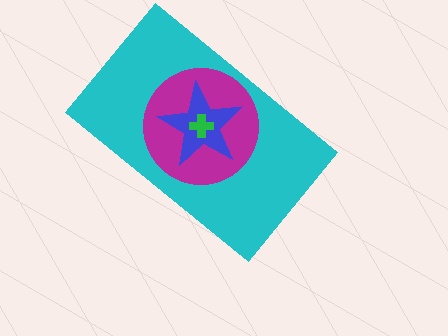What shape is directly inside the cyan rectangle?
The magenta circle.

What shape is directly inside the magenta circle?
The blue star.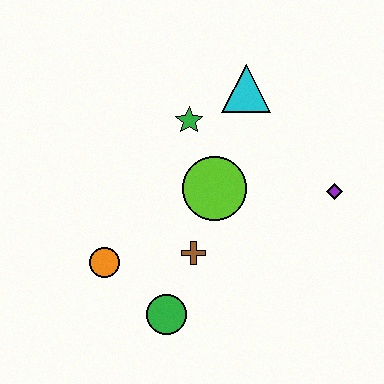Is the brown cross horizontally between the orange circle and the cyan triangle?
Yes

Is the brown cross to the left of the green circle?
No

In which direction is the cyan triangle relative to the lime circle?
The cyan triangle is above the lime circle.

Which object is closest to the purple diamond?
The lime circle is closest to the purple diamond.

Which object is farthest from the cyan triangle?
The green circle is farthest from the cyan triangle.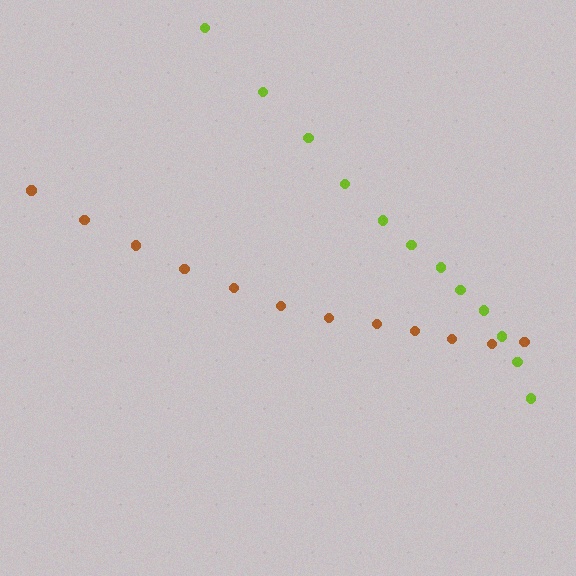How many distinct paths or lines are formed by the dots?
There are 2 distinct paths.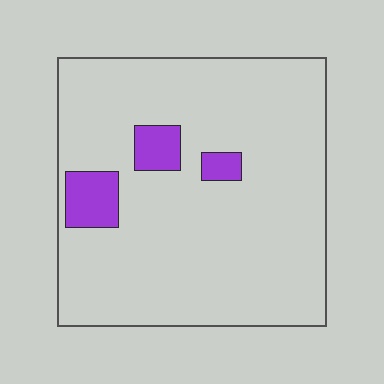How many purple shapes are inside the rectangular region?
3.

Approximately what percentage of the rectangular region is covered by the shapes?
Approximately 10%.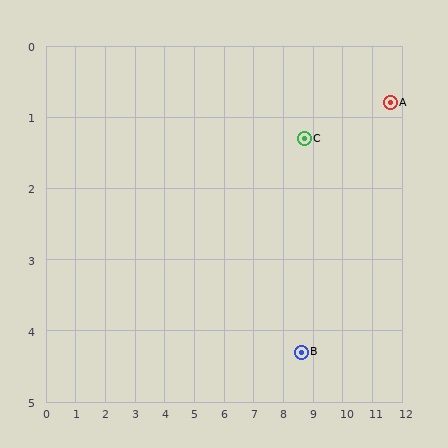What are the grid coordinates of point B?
Point B is at approximately (8.6, 4.3).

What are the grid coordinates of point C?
Point C is at approximately (8.7, 1.3).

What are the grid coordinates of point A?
Point A is at approximately (11.6, 0.8).